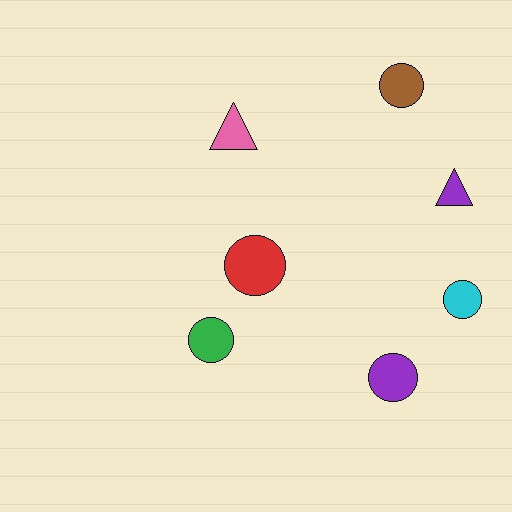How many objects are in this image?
There are 7 objects.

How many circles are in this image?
There are 5 circles.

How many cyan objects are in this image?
There is 1 cyan object.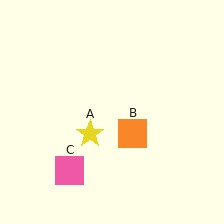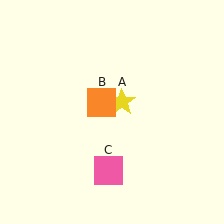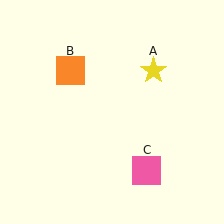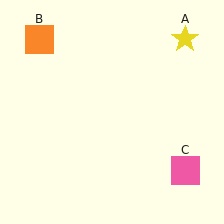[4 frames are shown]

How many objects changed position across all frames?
3 objects changed position: yellow star (object A), orange square (object B), pink square (object C).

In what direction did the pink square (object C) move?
The pink square (object C) moved right.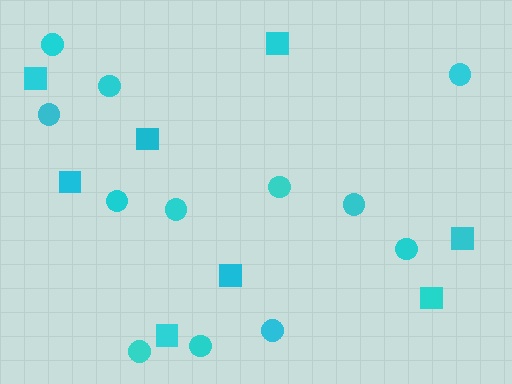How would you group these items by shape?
There are 2 groups: one group of squares (8) and one group of circles (12).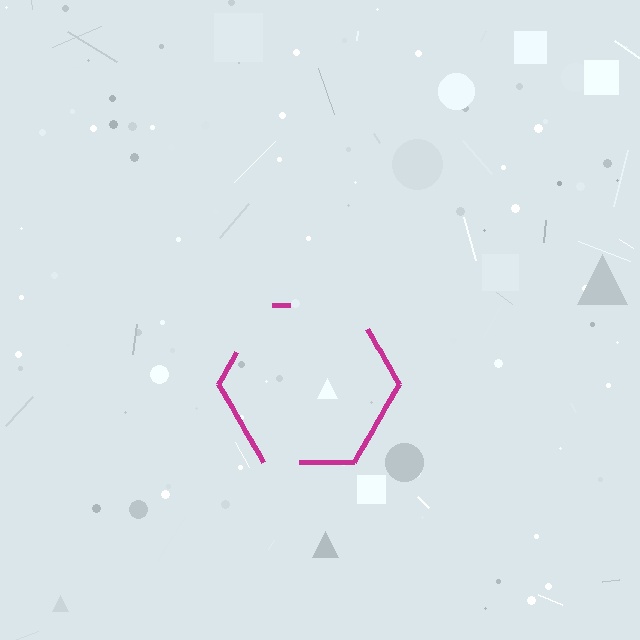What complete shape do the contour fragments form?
The contour fragments form a hexagon.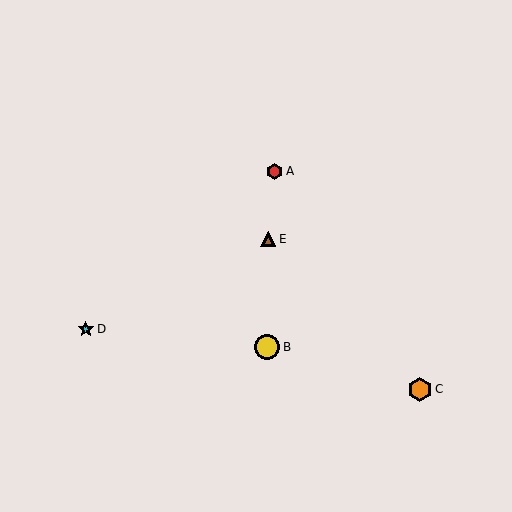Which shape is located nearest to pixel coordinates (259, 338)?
The yellow circle (labeled B) at (267, 347) is nearest to that location.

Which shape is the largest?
The yellow circle (labeled B) is the largest.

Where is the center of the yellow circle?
The center of the yellow circle is at (267, 347).